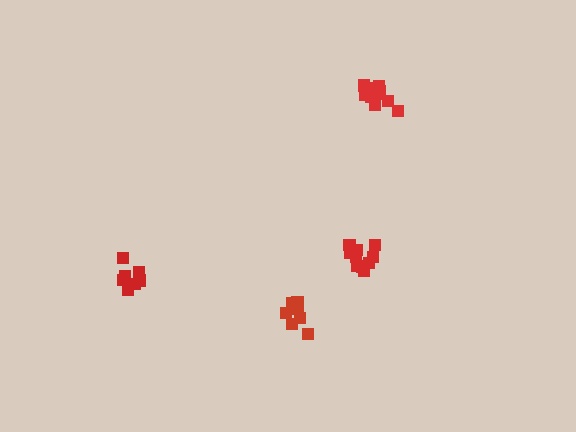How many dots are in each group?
Group 1: 7 dots, Group 2: 11 dots, Group 3: 7 dots, Group 4: 10 dots (35 total).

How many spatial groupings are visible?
There are 4 spatial groupings.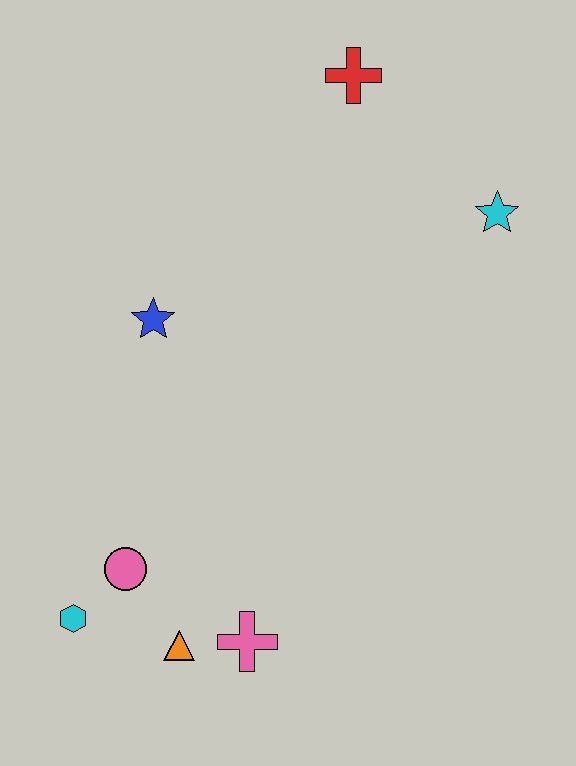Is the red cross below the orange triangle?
No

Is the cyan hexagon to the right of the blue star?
No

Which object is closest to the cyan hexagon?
The pink circle is closest to the cyan hexagon.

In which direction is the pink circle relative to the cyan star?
The pink circle is to the left of the cyan star.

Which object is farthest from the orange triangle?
The red cross is farthest from the orange triangle.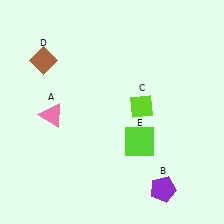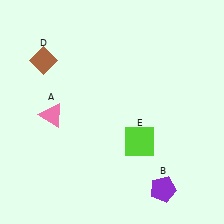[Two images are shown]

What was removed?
The lime diamond (C) was removed in Image 2.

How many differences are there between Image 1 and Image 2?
There is 1 difference between the two images.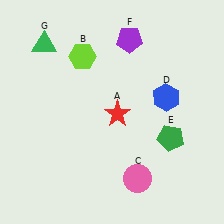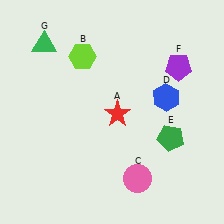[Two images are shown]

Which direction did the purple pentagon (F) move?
The purple pentagon (F) moved right.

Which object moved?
The purple pentagon (F) moved right.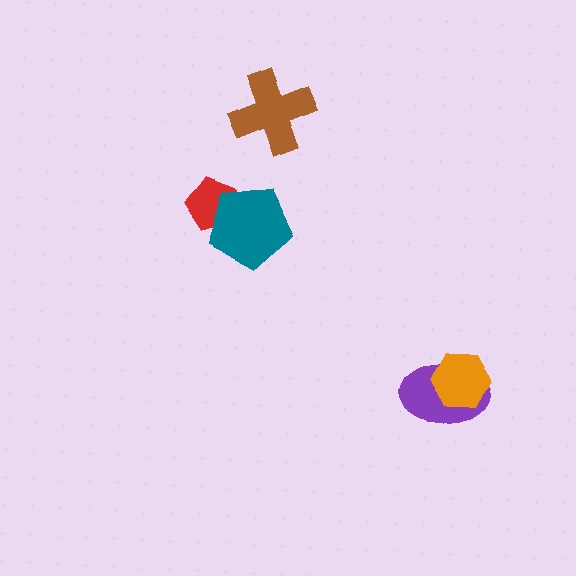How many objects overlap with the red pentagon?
1 object overlaps with the red pentagon.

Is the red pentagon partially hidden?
Yes, it is partially covered by another shape.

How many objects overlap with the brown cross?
0 objects overlap with the brown cross.